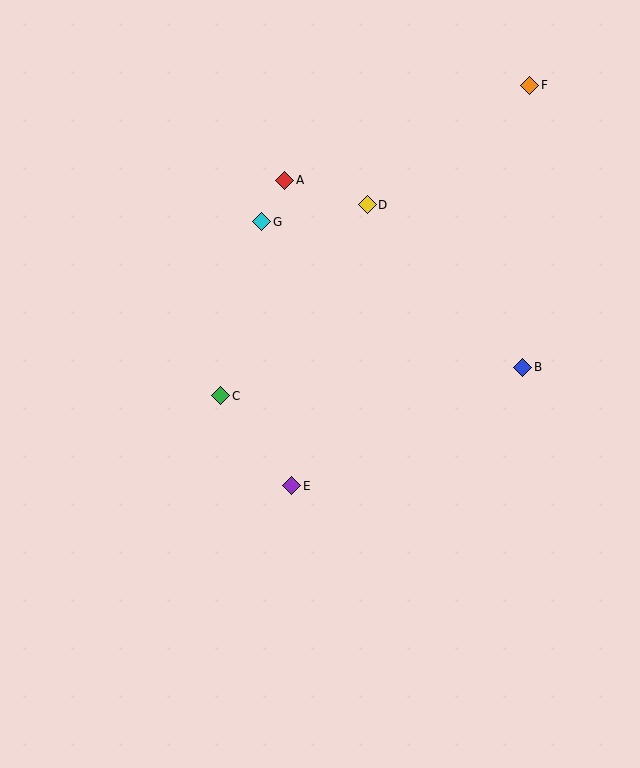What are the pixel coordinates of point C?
Point C is at (221, 396).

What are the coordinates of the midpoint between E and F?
The midpoint between E and F is at (411, 285).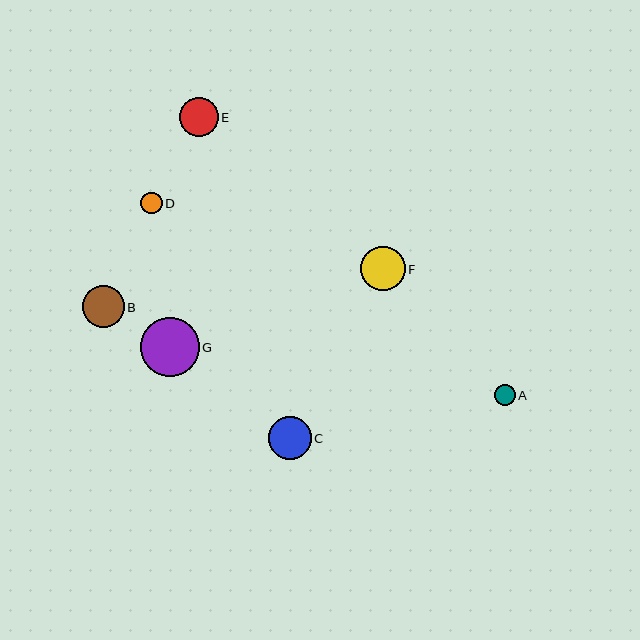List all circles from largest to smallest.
From largest to smallest: G, F, C, B, E, D, A.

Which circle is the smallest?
Circle A is the smallest with a size of approximately 21 pixels.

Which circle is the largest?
Circle G is the largest with a size of approximately 59 pixels.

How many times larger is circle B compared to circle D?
Circle B is approximately 2.0 times the size of circle D.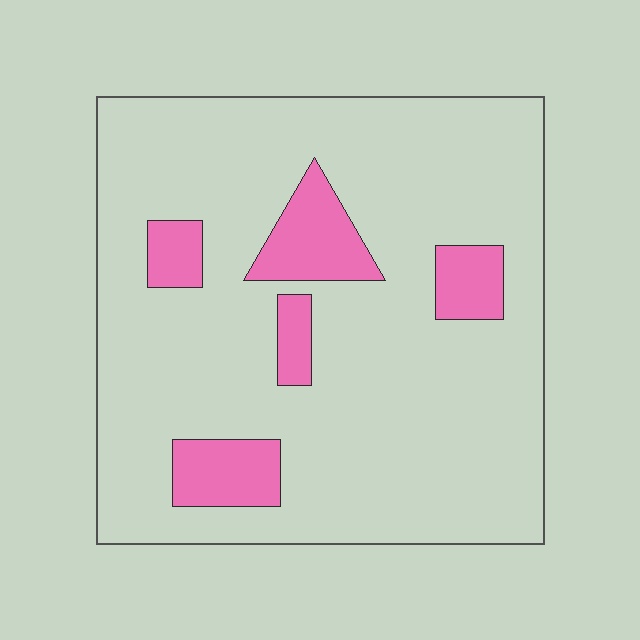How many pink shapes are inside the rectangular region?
5.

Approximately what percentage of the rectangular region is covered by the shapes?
Approximately 15%.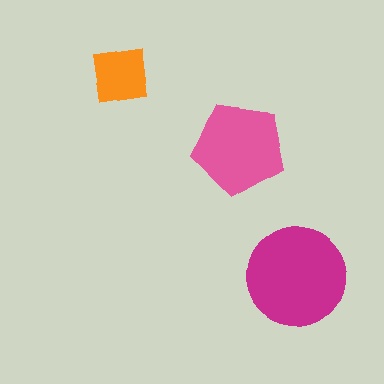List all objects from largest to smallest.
The magenta circle, the pink pentagon, the orange square.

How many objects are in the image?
There are 3 objects in the image.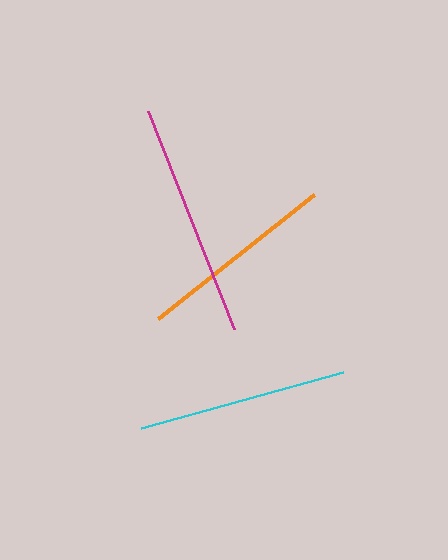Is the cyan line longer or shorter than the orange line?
The cyan line is longer than the orange line.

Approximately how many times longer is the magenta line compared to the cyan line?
The magenta line is approximately 1.1 times the length of the cyan line.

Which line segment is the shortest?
The orange line is the shortest at approximately 199 pixels.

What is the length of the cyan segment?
The cyan segment is approximately 210 pixels long.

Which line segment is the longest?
The magenta line is the longest at approximately 234 pixels.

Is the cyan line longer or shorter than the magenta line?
The magenta line is longer than the cyan line.